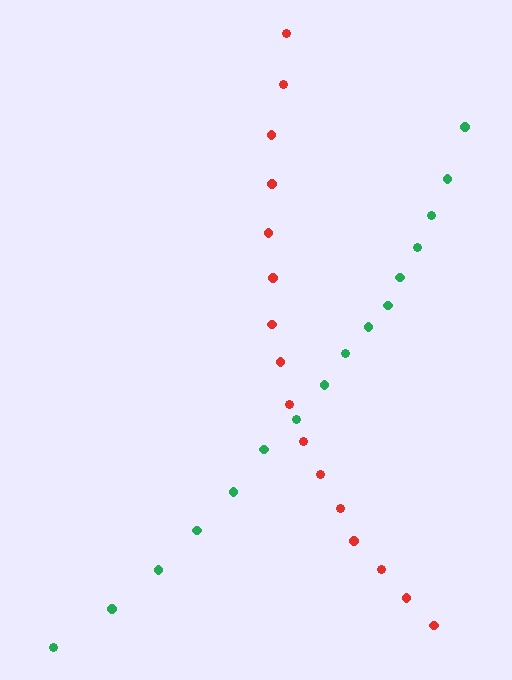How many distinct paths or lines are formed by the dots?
There are 2 distinct paths.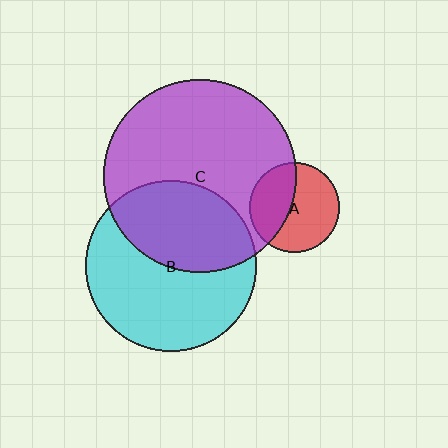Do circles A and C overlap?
Yes.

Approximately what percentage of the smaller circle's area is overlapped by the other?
Approximately 40%.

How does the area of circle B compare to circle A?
Approximately 3.6 times.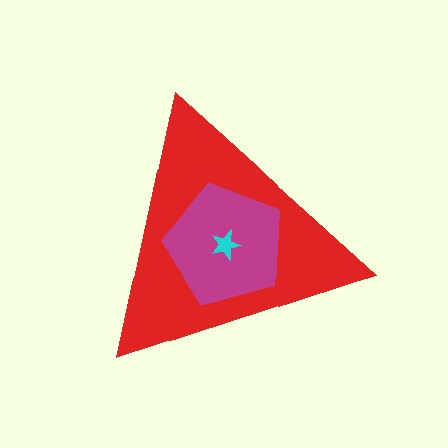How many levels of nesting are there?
3.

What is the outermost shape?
The red triangle.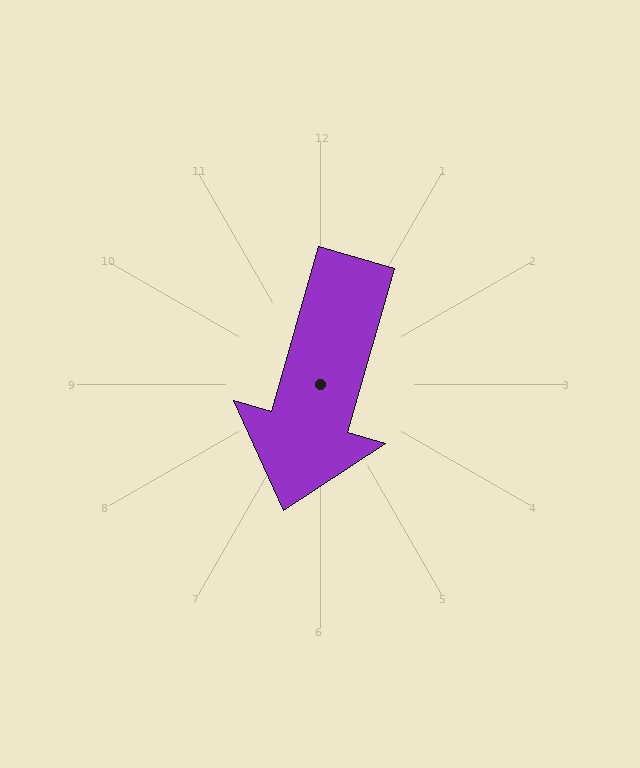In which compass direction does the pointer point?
South.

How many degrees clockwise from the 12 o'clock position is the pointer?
Approximately 196 degrees.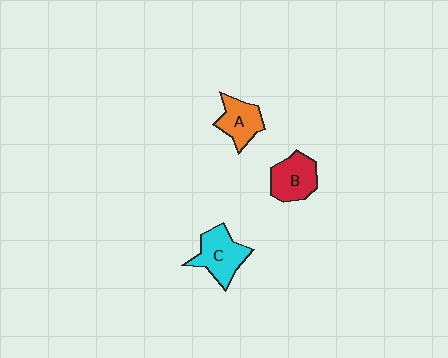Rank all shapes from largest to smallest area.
From largest to smallest: C (cyan), B (red), A (orange).